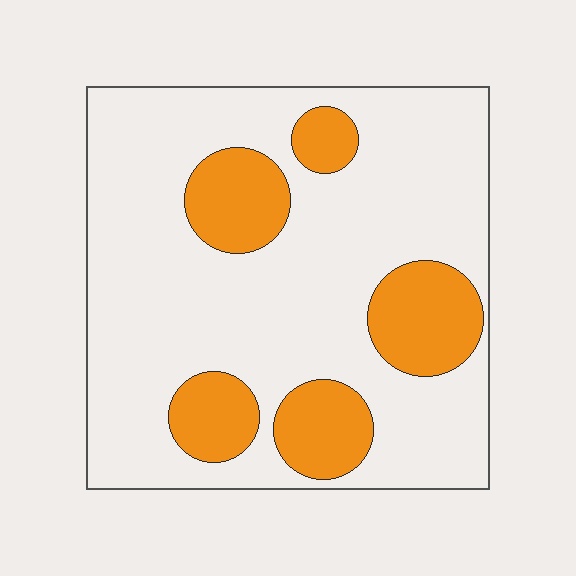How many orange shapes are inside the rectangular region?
5.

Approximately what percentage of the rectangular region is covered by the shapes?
Approximately 25%.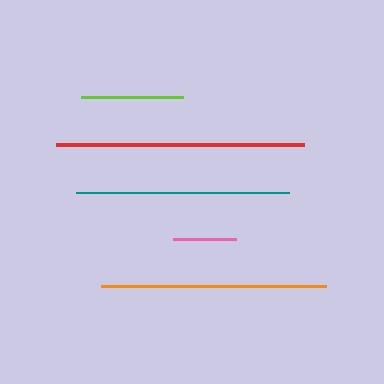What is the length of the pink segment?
The pink segment is approximately 63 pixels long.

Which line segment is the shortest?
The pink line is the shortest at approximately 63 pixels.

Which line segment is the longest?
The red line is the longest at approximately 248 pixels.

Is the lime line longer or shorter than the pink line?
The lime line is longer than the pink line.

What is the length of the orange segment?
The orange segment is approximately 225 pixels long.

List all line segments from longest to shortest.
From longest to shortest: red, orange, teal, lime, pink.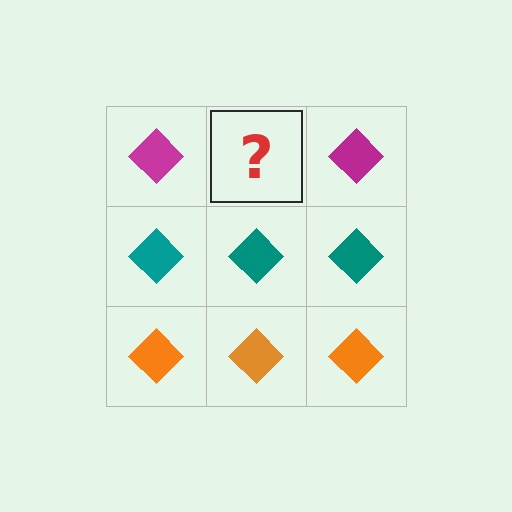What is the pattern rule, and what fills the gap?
The rule is that each row has a consistent color. The gap should be filled with a magenta diamond.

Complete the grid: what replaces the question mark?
The question mark should be replaced with a magenta diamond.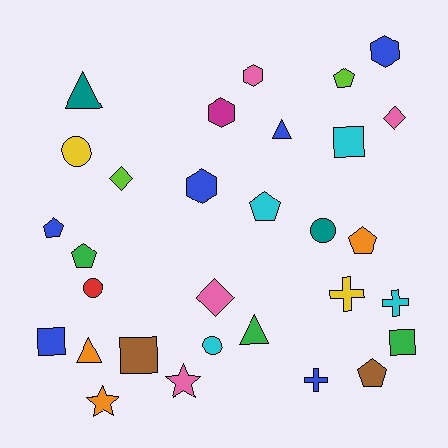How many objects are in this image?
There are 30 objects.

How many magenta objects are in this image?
There is 1 magenta object.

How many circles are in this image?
There are 4 circles.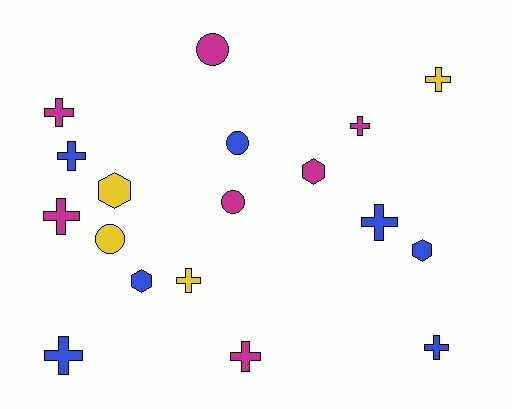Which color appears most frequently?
Blue, with 7 objects.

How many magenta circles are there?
There are 2 magenta circles.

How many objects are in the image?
There are 18 objects.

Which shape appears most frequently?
Cross, with 10 objects.